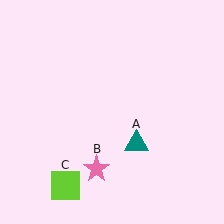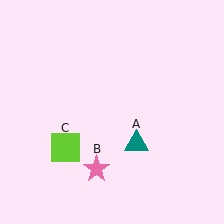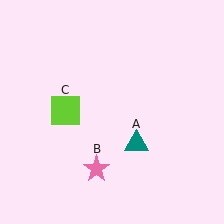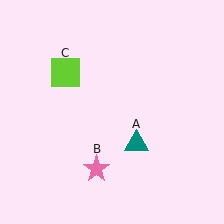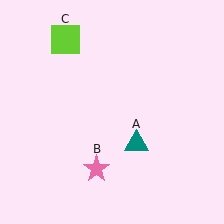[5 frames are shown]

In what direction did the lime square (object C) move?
The lime square (object C) moved up.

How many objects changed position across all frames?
1 object changed position: lime square (object C).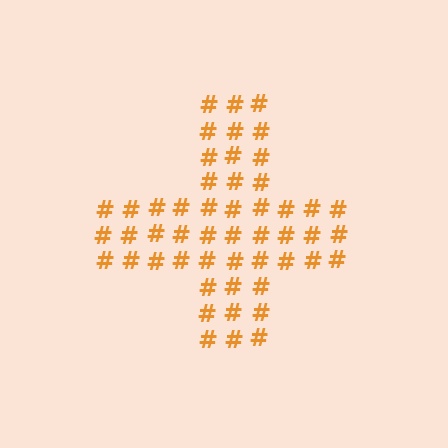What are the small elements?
The small elements are hash symbols.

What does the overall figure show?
The overall figure shows a cross.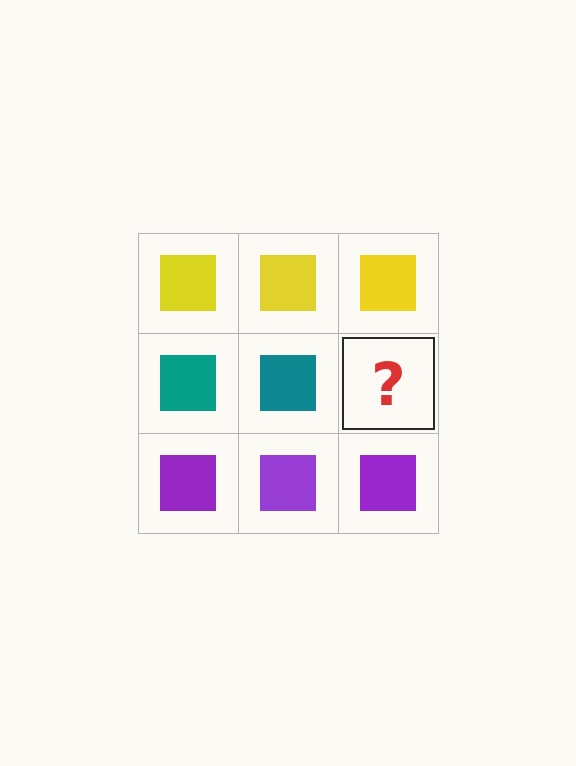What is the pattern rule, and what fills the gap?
The rule is that each row has a consistent color. The gap should be filled with a teal square.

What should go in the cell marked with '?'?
The missing cell should contain a teal square.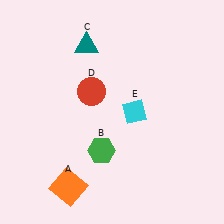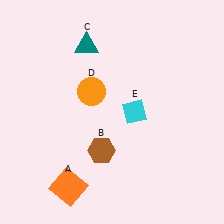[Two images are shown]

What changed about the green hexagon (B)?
In Image 1, B is green. In Image 2, it changed to brown.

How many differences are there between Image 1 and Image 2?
There are 2 differences between the two images.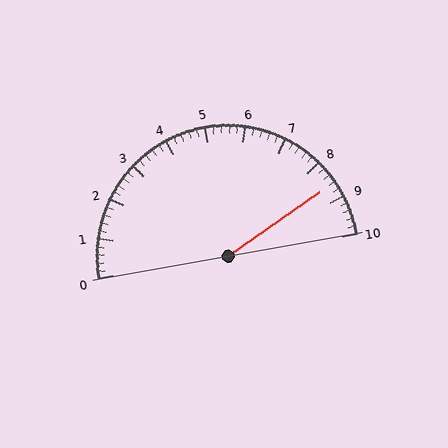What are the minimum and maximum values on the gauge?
The gauge ranges from 0 to 10.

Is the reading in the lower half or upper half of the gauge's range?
The reading is in the upper half of the range (0 to 10).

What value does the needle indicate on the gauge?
The needle indicates approximately 8.6.